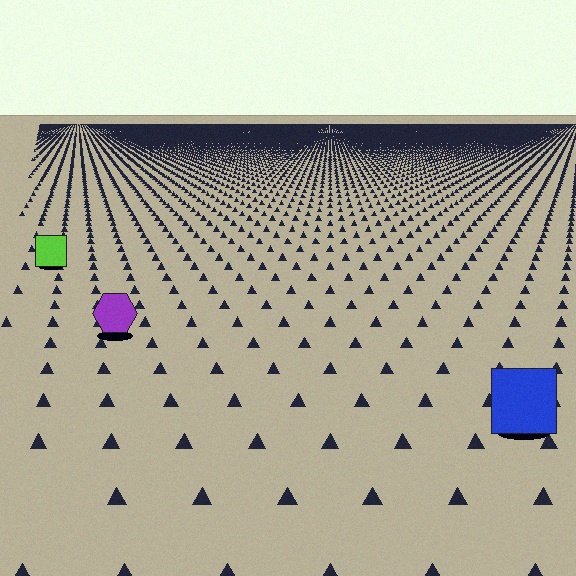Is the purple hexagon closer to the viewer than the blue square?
No. The blue square is closer — you can tell from the texture gradient: the ground texture is coarser near it.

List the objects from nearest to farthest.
From nearest to farthest: the blue square, the purple hexagon, the lime square.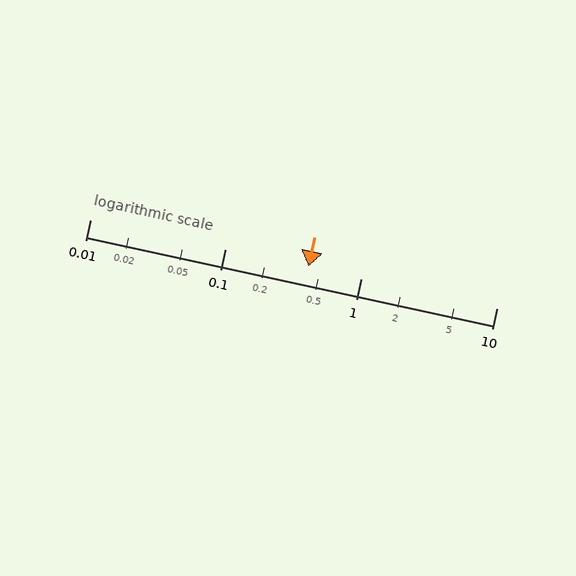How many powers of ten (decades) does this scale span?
The scale spans 3 decades, from 0.01 to 10.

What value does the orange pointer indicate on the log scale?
The pointer indicates approximately 0.41.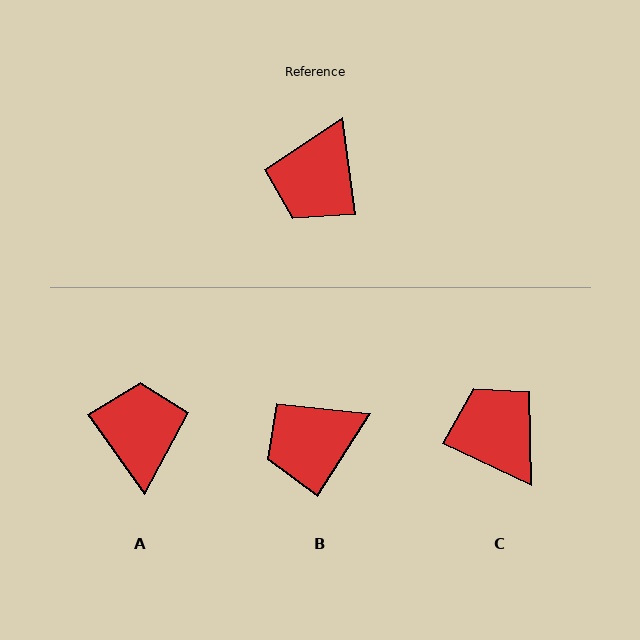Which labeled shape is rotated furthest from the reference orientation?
A, about 152 degrees away.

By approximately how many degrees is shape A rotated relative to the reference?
Approximately 152 degrees clockwise.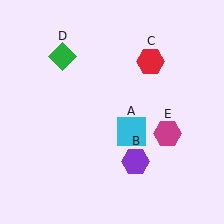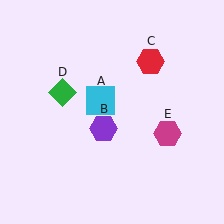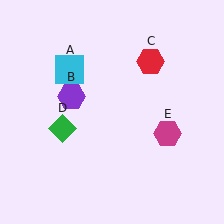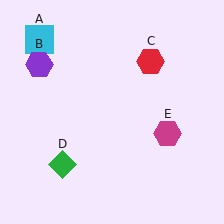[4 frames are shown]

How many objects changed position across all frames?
3 objects changed position: cyan square (object A), purple hexagon (object B), green diamond (object D).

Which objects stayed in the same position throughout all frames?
Red hexagon (object C) and magenta hexagon (object E) remained stationary.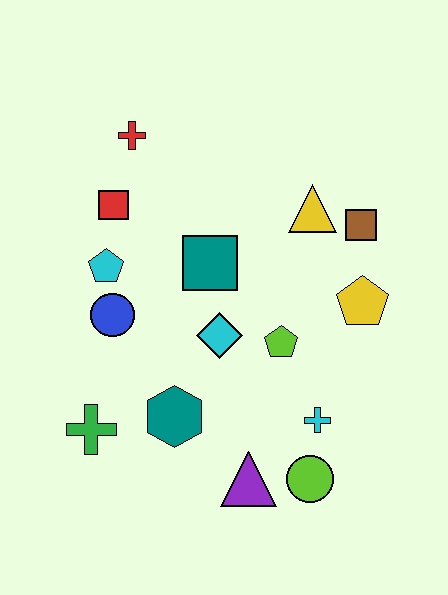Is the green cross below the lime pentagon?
Yes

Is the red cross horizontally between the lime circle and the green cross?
Yes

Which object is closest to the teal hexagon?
The green cross is closest to the teal hexagon.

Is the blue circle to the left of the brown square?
Yes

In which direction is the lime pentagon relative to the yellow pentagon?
The lime pentagon is to the left of the yellow pentagon.